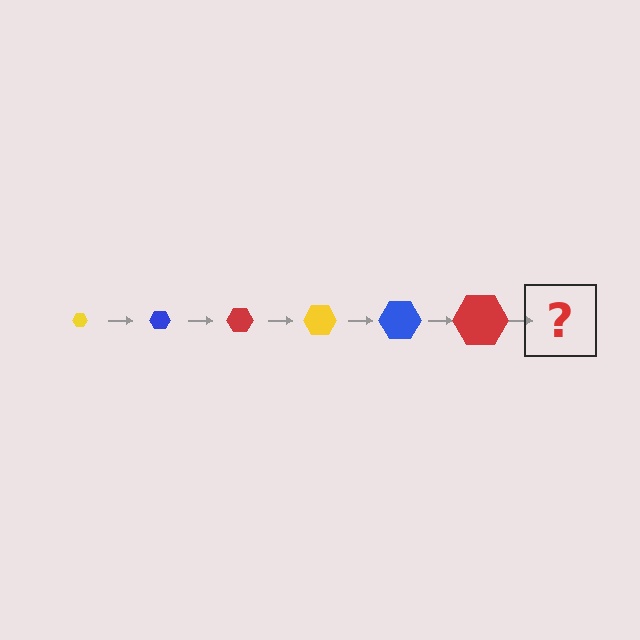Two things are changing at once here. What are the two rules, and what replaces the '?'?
The two rules are that the hexagon grows larger each step and the color cycles through yellow, blue, and red. The '?' should be a yellow hexagon, larger than the previous one.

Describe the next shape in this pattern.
It should be a yellow hexagon, larger than the previous one.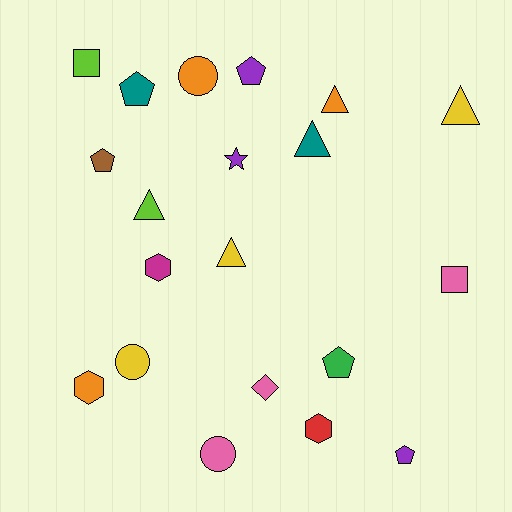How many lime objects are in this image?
There are 2 lime objects.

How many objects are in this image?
There are 20 objects.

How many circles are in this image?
There are 3 circles.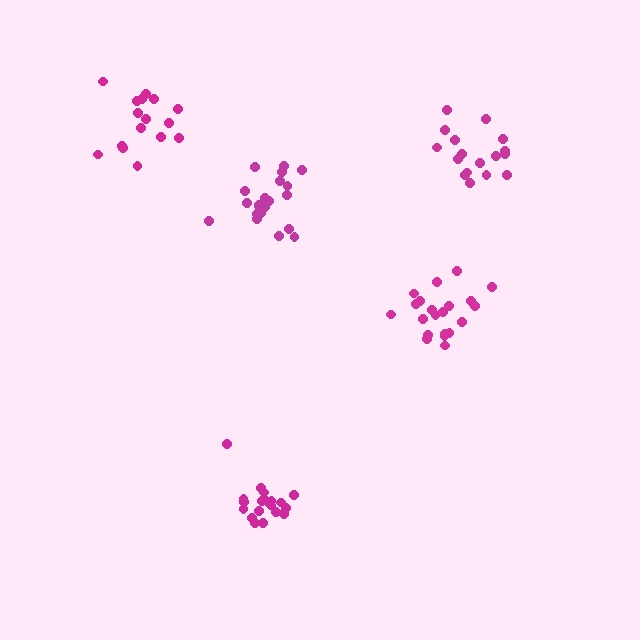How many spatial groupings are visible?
There are 5 spatial groupings.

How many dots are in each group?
Group 1: 16 dots, Group 2: 21 dots, Group 3: 20 dots, Group 4: 17 dots, Group 5: 21 dots (95 total).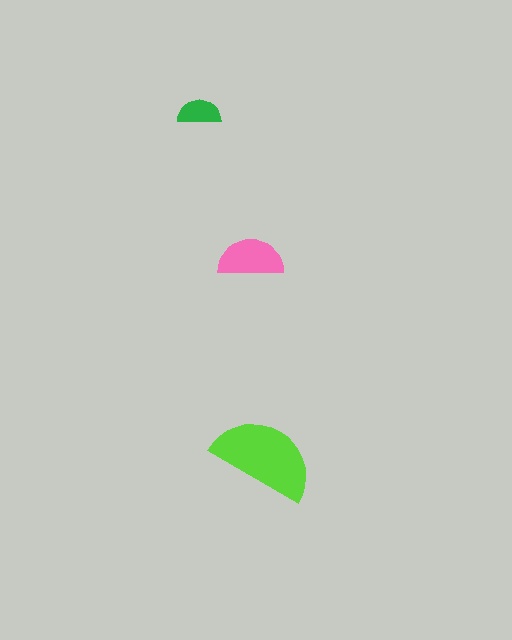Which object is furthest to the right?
The lime semicircle is rightmost.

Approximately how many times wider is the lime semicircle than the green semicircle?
About 2.5 times wider.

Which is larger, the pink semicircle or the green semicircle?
The pink one.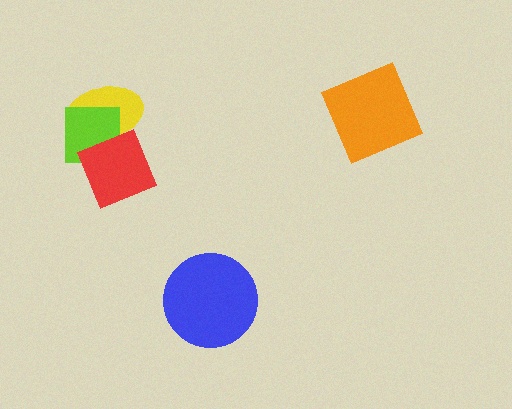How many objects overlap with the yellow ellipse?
2 objects overlap with the yellow ellipse.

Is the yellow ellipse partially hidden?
Yes, it is partially covered by another shape.